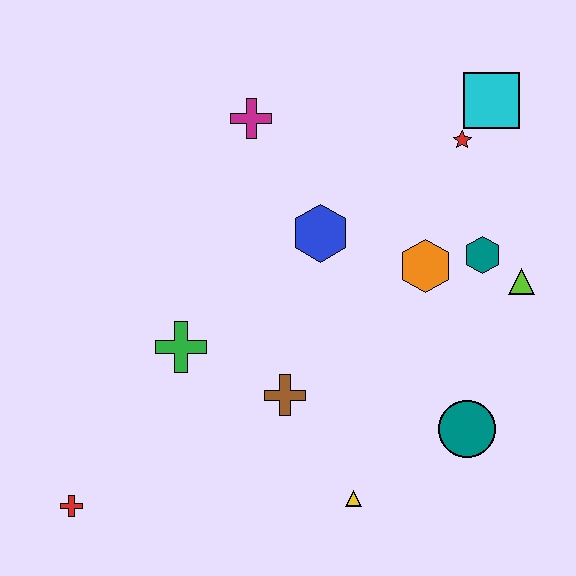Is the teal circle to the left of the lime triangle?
Yes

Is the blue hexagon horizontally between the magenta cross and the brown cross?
No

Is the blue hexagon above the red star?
No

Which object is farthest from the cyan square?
The red cross is farthest from the cyan square.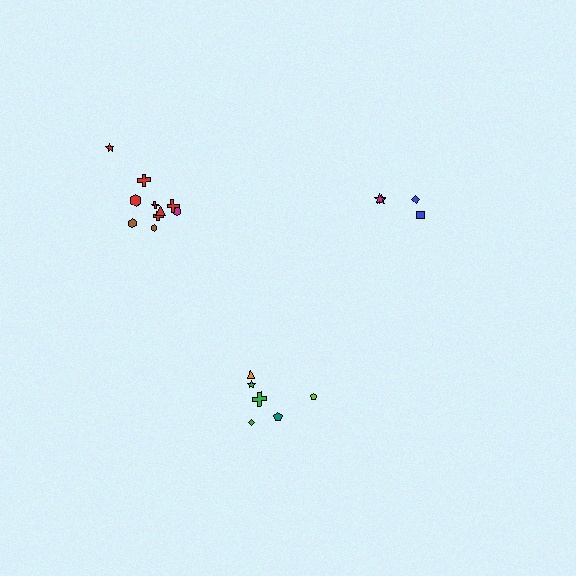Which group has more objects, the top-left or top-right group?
The top-left group.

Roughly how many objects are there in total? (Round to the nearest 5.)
Roughly 20 objects in total.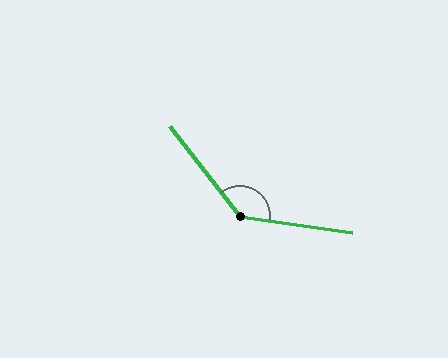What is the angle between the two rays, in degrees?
Approximately 136 degrees.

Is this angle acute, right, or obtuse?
It is obtuse.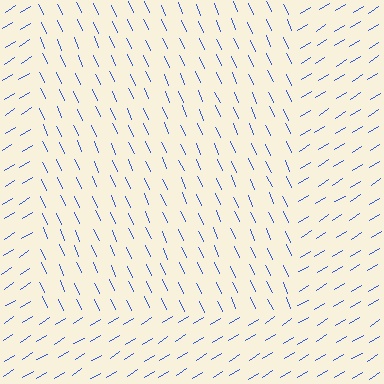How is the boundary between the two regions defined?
The boundary is defined purely by a change in line orientation (approximately 82 degrees difference). All lines are the same color and thickness.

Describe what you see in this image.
The image is filled with small blue line segments. A rectangle region in the image has lines oriented differently from the surrounding lines, creating a visible texture boundary.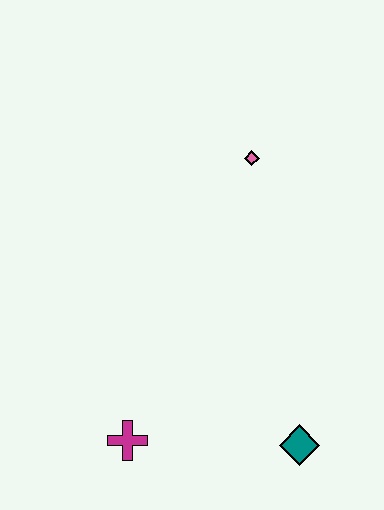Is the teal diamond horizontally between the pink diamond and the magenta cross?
No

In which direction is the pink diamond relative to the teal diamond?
The pink diamond is above the teal diamond.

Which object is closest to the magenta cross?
The teal diamond is closest to the magenta cross.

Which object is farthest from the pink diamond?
The magenta cross is farthest from the pink diamond.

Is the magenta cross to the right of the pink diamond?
No